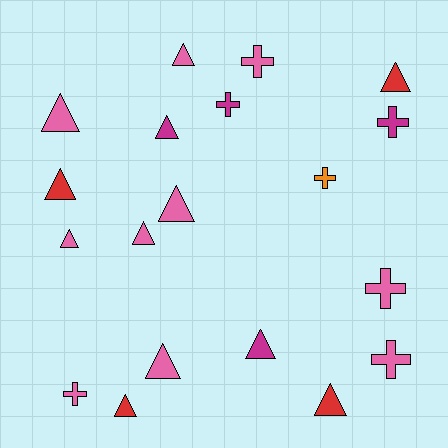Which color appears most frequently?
Pink, with 10 objects.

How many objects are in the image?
There are 19 objects.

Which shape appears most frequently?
Triangle, with 12 objects.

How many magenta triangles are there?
There are 2 magenta triangles.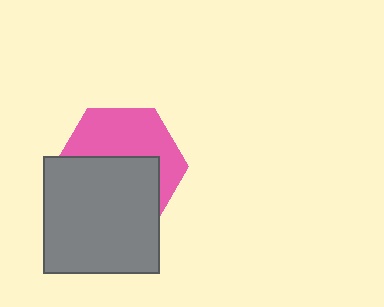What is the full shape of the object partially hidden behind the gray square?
The partially hidden object is a pink hexagon.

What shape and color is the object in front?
The object in front is a gray square.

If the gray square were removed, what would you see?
You would see the complete pink hexagon.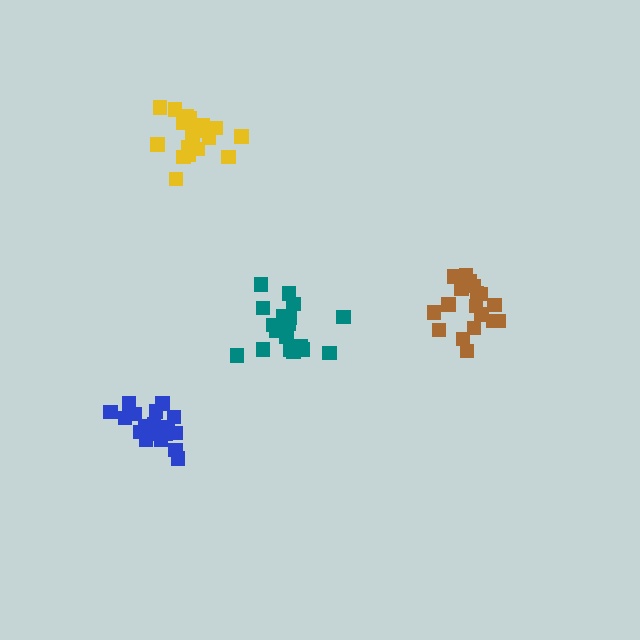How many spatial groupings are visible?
There are 4 spatial groupings.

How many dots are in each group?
Group 1: 21 dots, Group 2: 20 dots, Group 3: 18 dots, Group 4: 21 dots (80 total).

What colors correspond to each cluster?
The clusters are colored: teal, yellow, brown, blue.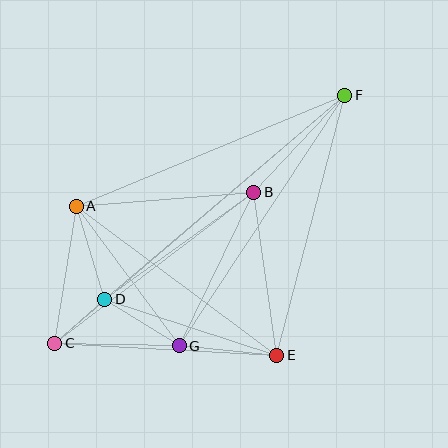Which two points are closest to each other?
Points C and D are closest to each other.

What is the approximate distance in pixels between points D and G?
The distance between D and G is approximately 88 pixels.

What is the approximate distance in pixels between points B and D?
The distance between B and D is approximately 183 pixels.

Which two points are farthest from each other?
Points C and F are farthest from each other.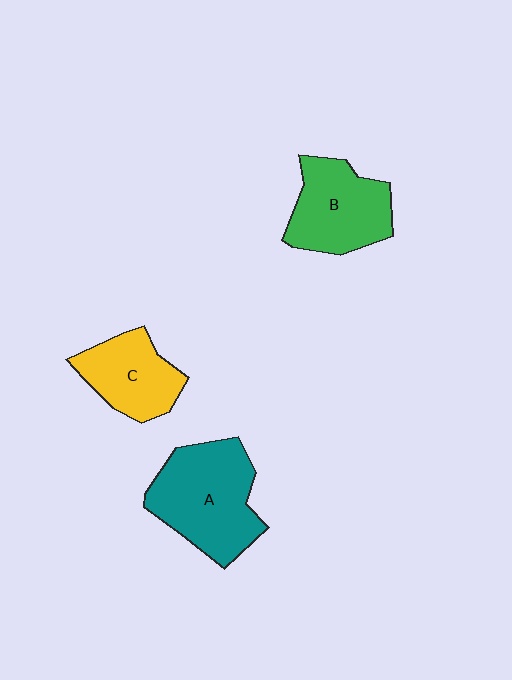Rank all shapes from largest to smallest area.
From largest to smallest: A (teal), B (green), C (yellow).